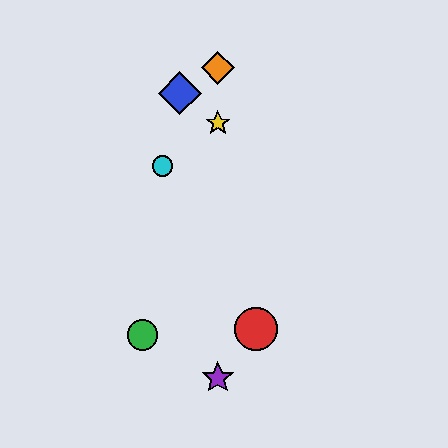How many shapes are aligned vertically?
3 shapes (the yellow star, the purple star, the orange diamond) are aligned vertically.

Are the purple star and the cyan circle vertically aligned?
No, the purple star is at x≈218 and the cyan circle is at x≈163.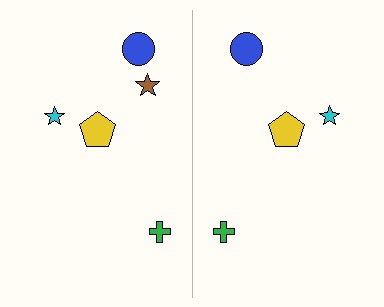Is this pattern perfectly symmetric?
No, the pattern is not perfectly symmetric. A brown star is missing from the right side.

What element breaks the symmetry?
A brown star is missing from the right side.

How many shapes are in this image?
There are 9 shapes in this image.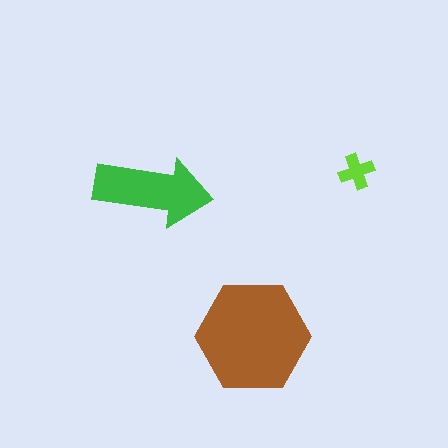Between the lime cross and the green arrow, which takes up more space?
The green arrow.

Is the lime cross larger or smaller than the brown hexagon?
Smaller.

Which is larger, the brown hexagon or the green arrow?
The brown hexagon.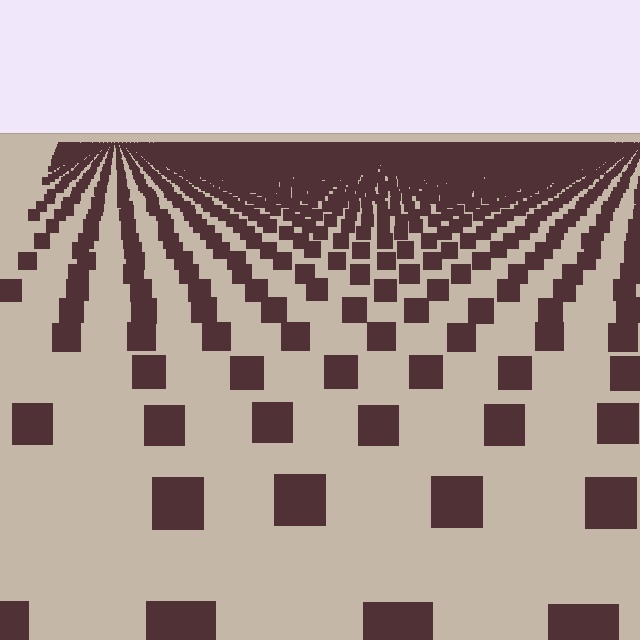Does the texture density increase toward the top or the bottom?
Density increases toward the top.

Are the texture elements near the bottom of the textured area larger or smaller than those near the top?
Larger. Near the bottom, elements are closer to the viewer and appear at a bigger on-screen size.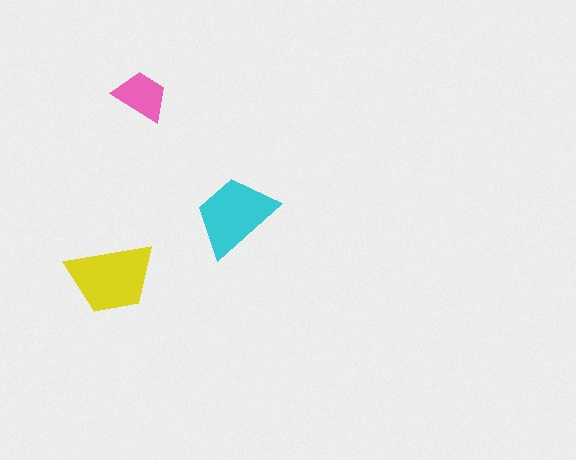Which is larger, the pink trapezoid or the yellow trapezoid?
The yellow one.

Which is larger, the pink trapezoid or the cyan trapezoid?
The cyan one.